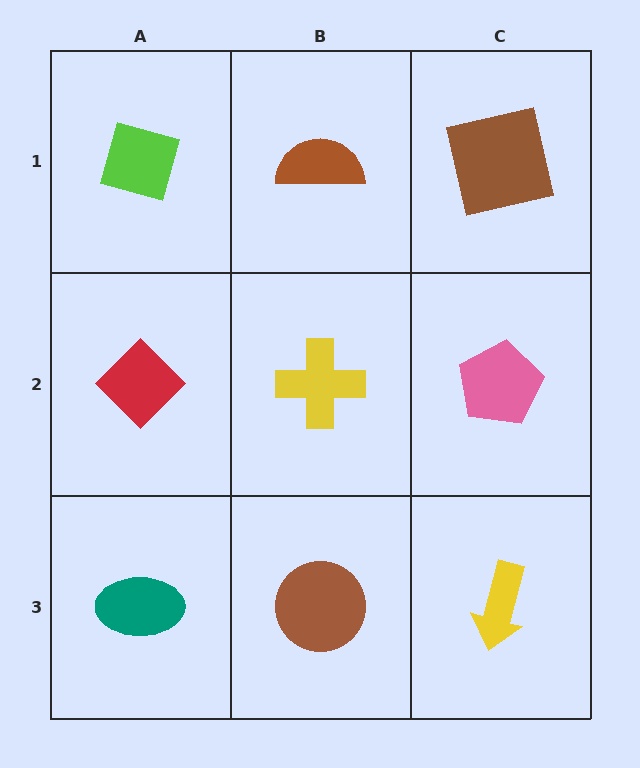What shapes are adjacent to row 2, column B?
A brown semicircle (row 1, column B), a brown circle (row 3, column B), a red diamond (row 2, column A), a pink pentagon (row 2, column C).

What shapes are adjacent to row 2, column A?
A lime diamond (row 1, column A), a teal ellipse (row 3, column A), a yellow cross (row 2, column B).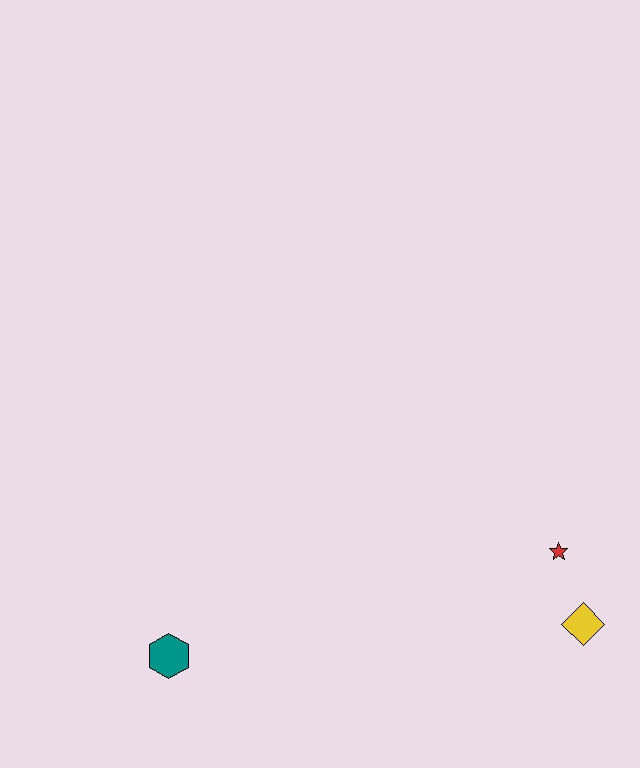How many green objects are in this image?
There are no green objects.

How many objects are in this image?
There are 3 objects.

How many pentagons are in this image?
There are no pentagons.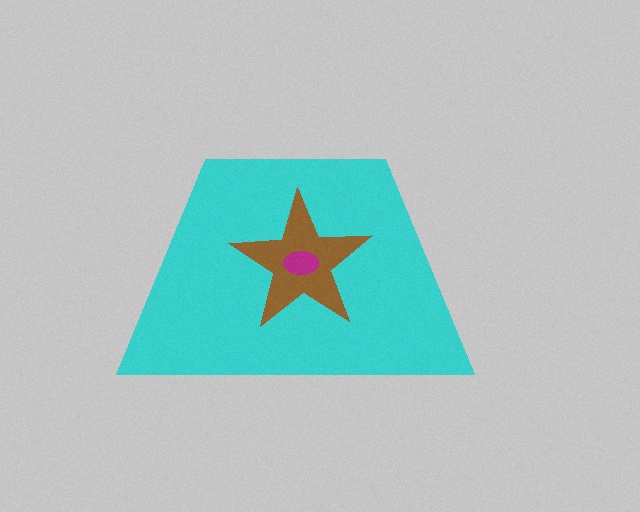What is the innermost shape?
The magenta ellipse.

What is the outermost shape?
The cyan trapezoid.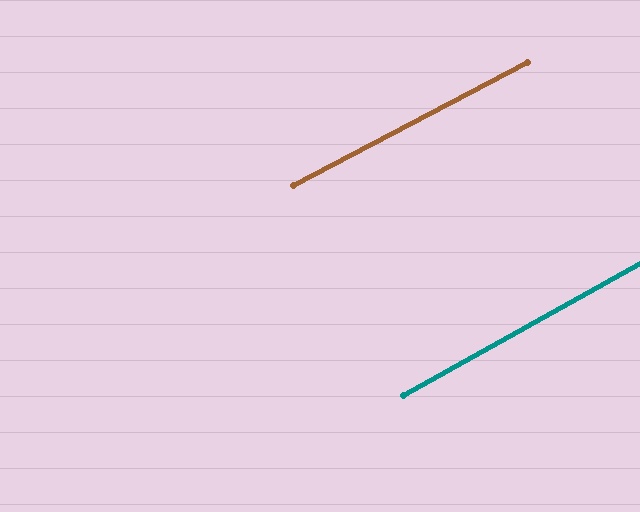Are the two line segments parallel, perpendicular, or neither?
Parallel — their directions differ by only 1.4°.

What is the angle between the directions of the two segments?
Approximately 1 degree.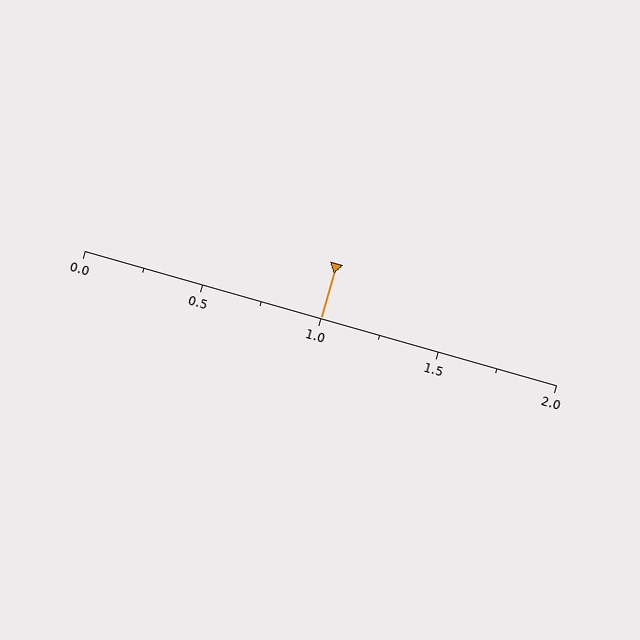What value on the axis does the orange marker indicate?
The marker indicates approximately 1.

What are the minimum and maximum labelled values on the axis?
The axis runs from 0.0 to 2.0.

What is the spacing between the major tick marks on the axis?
The major ticks are spaced 0.5 apart.